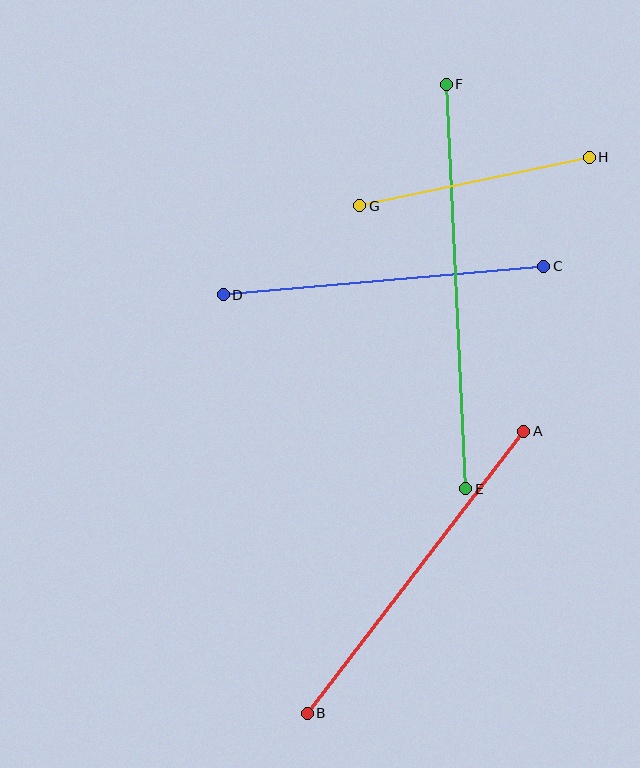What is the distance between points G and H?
The distance is approximately 235 pixels.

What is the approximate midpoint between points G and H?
The midpoint is at approximately (475, 181) pixels.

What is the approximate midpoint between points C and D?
The midpoint is at approximately (384, 280) pixels.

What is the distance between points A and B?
The distance is approximately 355 pixels.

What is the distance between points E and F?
The distance is approximately 405 pixels.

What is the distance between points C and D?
The distance is approximately 322 pixels.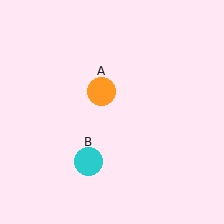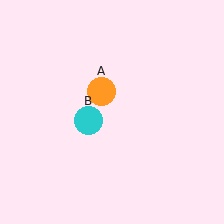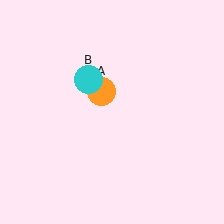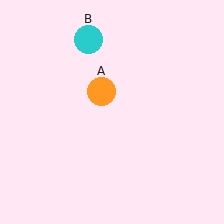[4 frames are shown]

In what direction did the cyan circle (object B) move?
The cyan circle (object B) moved up.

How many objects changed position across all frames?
1 object changed position: cyan circle (object B).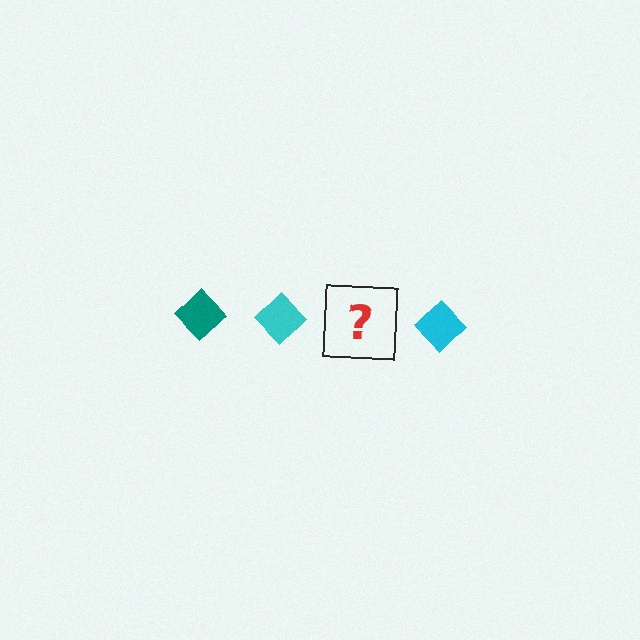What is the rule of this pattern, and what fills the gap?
The rule is that the pattern cycles through teal, cyan diamonds. The gap should be filled with a teal diamond.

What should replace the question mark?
The question mark should be replaced with a teal diamond.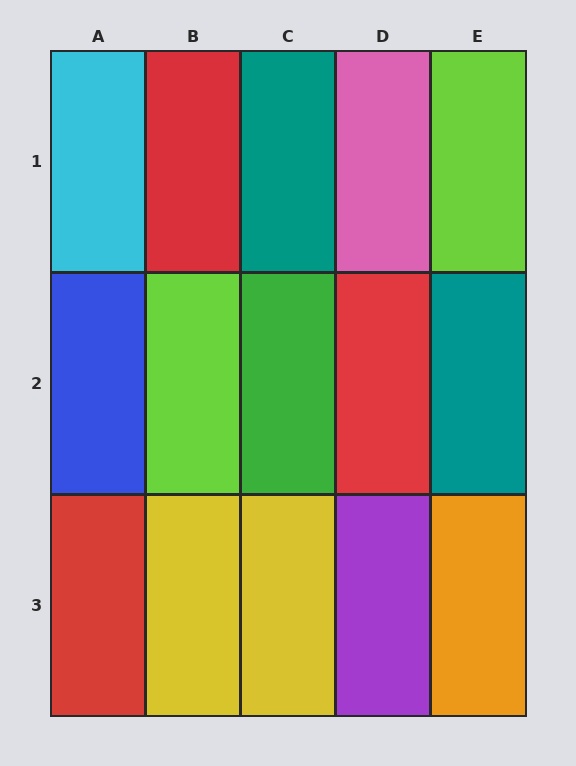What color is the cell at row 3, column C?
Yellow.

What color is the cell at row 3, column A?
Red.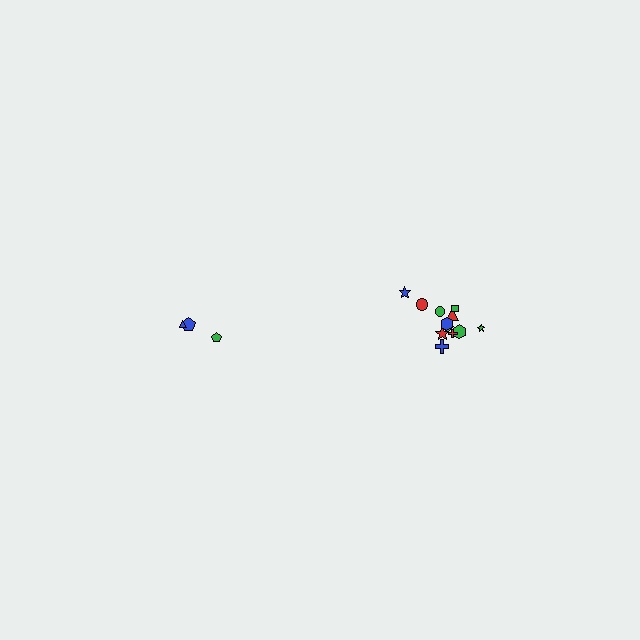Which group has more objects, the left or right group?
The right group.